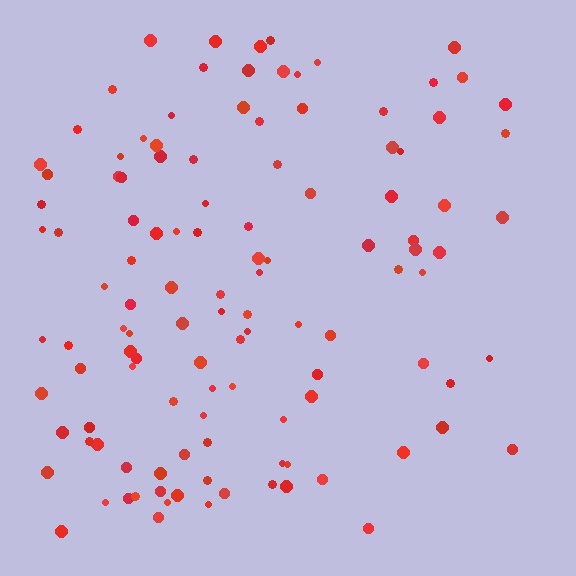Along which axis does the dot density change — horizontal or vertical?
Horizontal.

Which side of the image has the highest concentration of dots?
The left.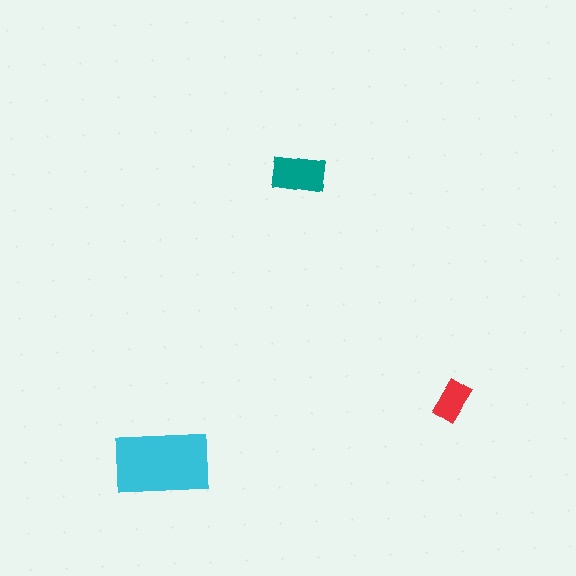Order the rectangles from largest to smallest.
the cyan one, the teal one, the red one.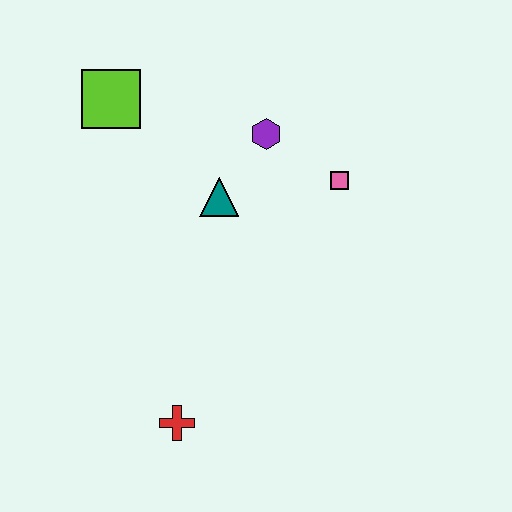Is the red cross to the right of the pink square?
No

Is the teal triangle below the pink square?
Yes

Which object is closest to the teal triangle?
The purple hexagon is closest to the teal triangle.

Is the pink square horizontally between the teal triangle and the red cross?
No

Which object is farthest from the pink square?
The red cross is farthest from the pink square.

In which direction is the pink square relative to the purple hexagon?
The pink square is to the right of the purple hexagon.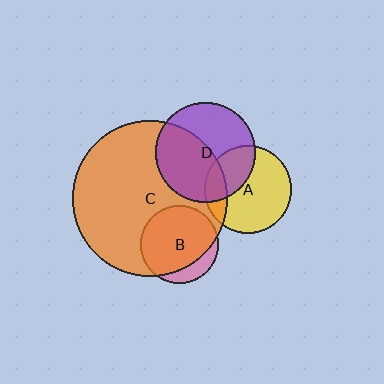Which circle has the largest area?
Circle C (orange).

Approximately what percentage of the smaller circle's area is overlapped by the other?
Approximately 35%.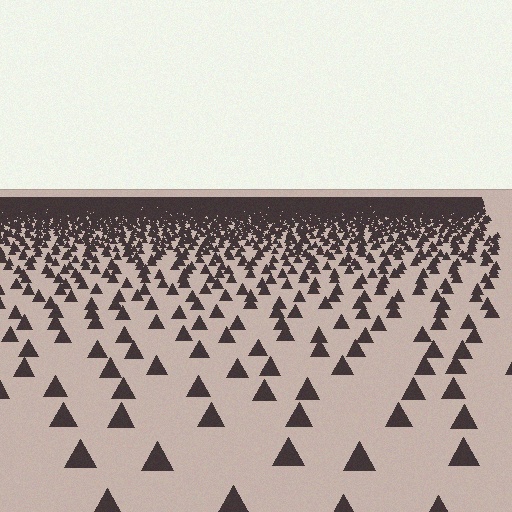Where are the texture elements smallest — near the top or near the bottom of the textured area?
Near the top.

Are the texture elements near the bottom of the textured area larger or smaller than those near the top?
Larger. Near the bottom, elements are closer to the viewer and appear at a bigger on-screen size.